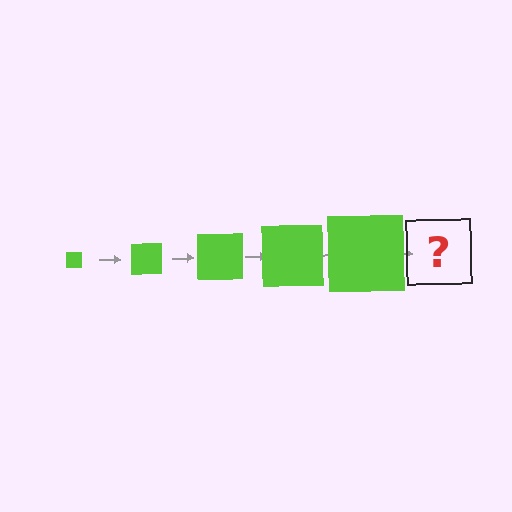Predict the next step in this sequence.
The next step is a lime square, larger than the previous one.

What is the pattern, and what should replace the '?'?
The pattern is that the square gets progressively larger each step. The '?' should be a lime square, larger than the previous one.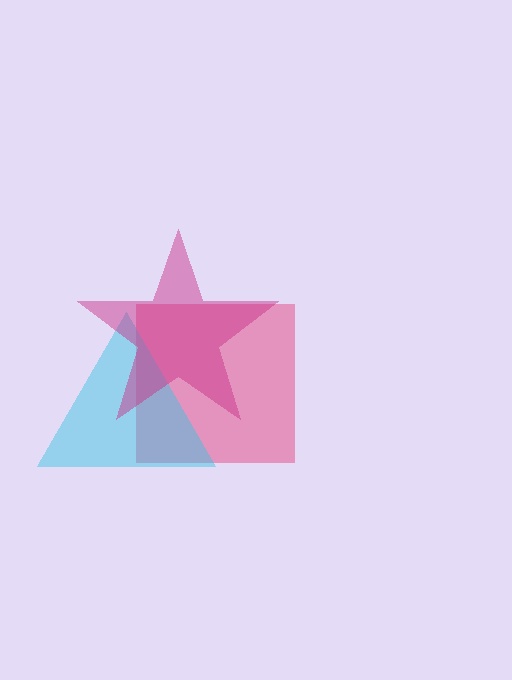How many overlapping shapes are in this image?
There are 3 overlapping shapes in the image.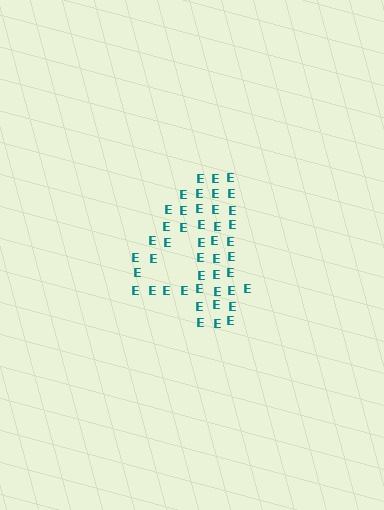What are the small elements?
The small elements are letter E's.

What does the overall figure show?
The overall figure shows the digit 4.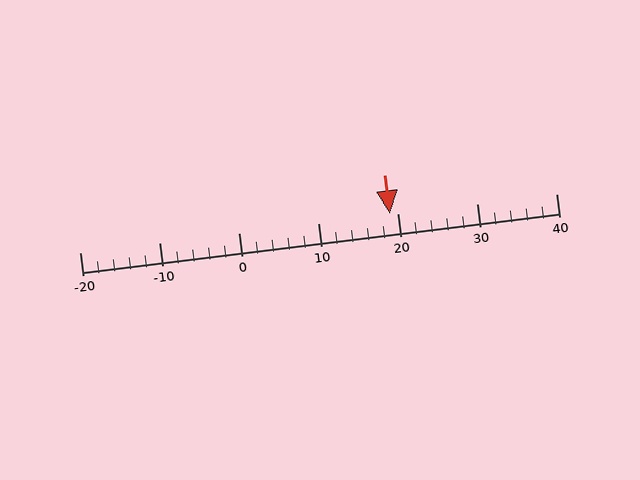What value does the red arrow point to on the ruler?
The red arrow points to approximately 19.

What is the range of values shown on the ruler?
The ruler shows values from -20 to 40.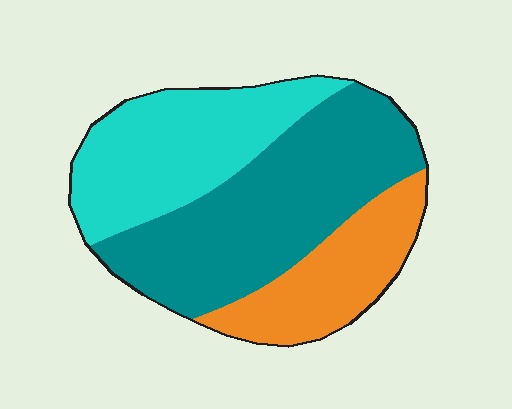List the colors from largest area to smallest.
From largest to smallest: teal, cyan, orange.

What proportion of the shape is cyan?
Cyan covers around 30% of the shape.